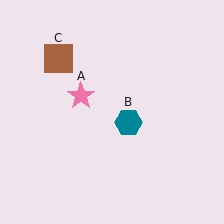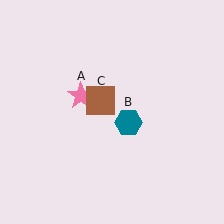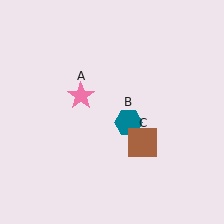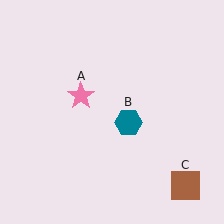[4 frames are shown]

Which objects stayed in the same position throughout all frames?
Pink star (object A) and teal hexagon (object B) remained stationary.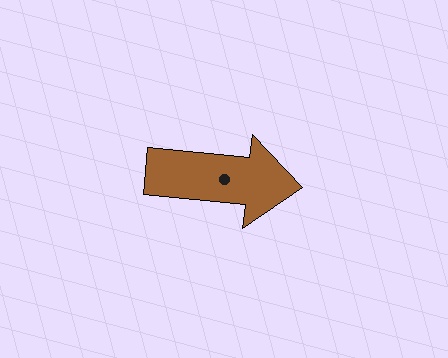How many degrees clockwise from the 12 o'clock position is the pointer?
Approximately 96 degrees.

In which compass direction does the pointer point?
East.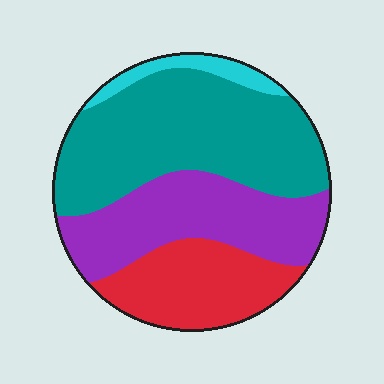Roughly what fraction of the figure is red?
Red takes up between a sixth and a third of the figure.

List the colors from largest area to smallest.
From largest to smallest: teal, purple, red, cyan.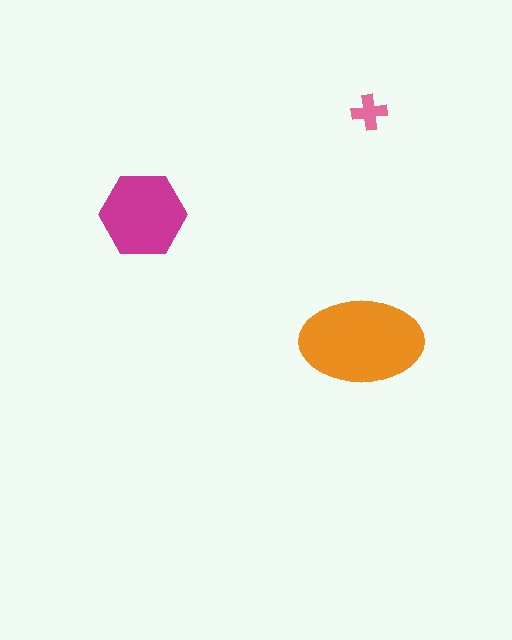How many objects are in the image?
There are 3 objects in the image.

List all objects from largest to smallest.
The orange ellipse, the magenta hexagon, the pink cross.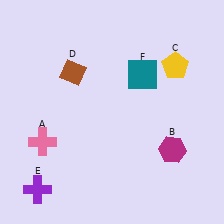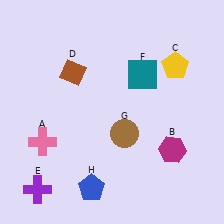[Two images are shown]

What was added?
A brown circle (G), a blue pentagon (H) were added in Image 2.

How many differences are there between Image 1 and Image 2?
There are 2 differences between the two images.